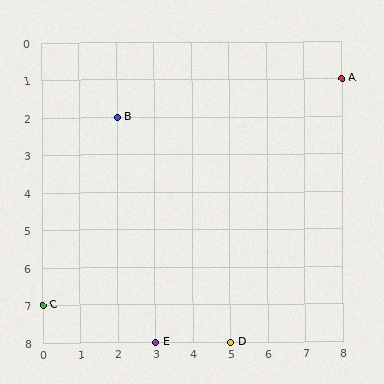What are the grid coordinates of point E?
Point E is at grid coordinates (3, 8).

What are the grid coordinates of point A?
Point A is at grid coordinates (8, 1).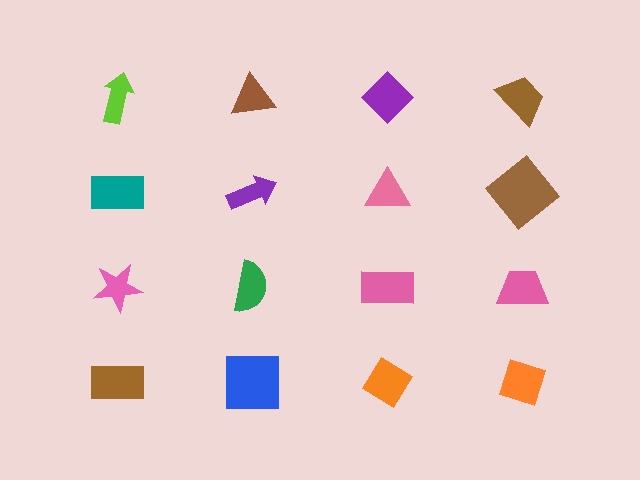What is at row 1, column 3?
A purple diamond.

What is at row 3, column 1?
A pink star.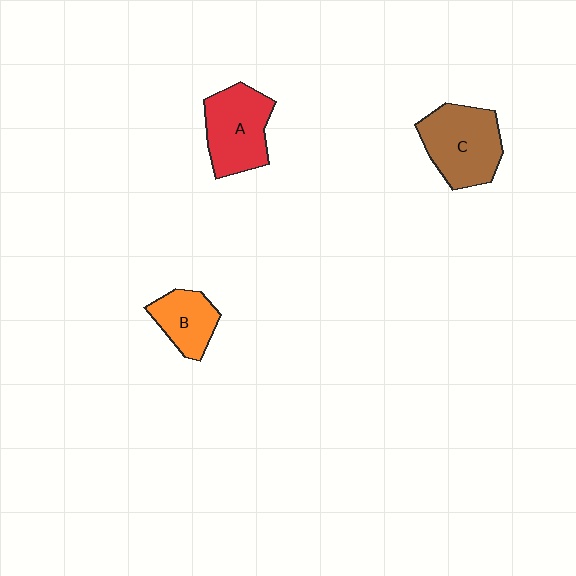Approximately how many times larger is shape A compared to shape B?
Approximately 1.5 times.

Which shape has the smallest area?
Shape B (orange).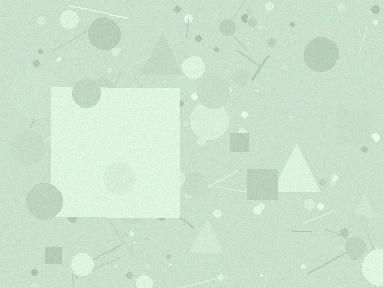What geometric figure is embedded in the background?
A square is embedded in the background.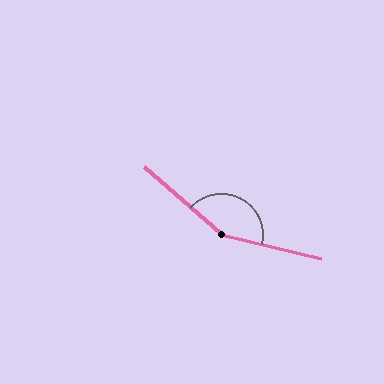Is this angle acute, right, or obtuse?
It is obtuse.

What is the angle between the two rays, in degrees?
Approximately 152 degrees.